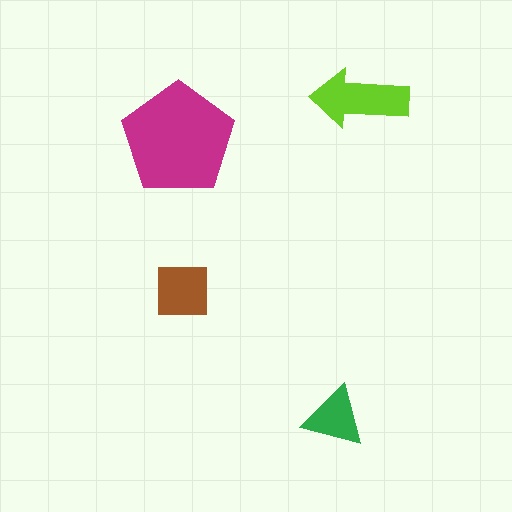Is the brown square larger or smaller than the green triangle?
Larger.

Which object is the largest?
The magenta pentagon.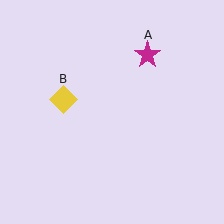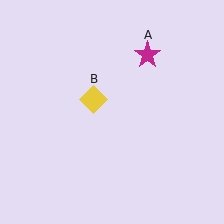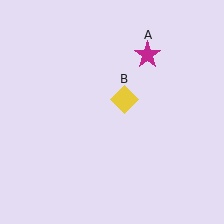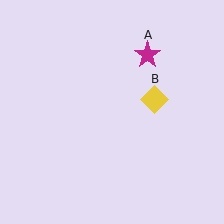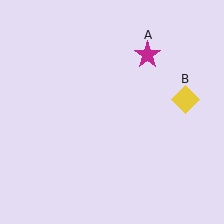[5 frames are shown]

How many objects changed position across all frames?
1 object changed position: yellow diamond (object B).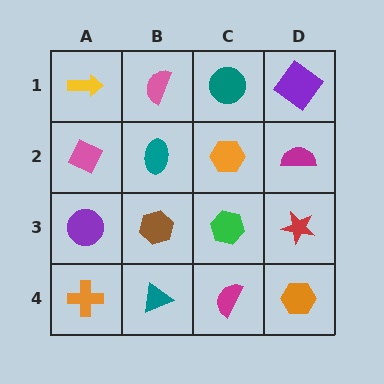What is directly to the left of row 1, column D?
A teal circle.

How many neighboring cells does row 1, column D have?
2.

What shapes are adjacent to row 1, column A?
A pink diamond (row 2, column A), a pink semicircle (row 1, column B).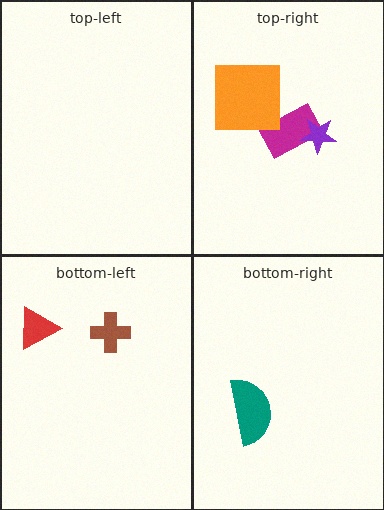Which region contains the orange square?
The top-right region.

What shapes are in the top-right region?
The magenta rectangle, the orange square, the purple star.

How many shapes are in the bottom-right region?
1.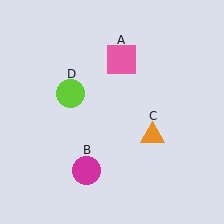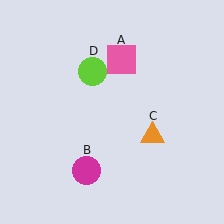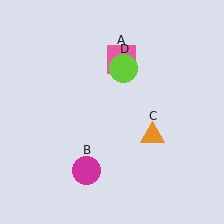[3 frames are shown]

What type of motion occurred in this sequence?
The lime circle (object D) rotated clockwise around the center of the scene.